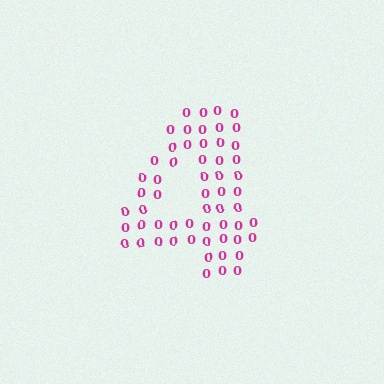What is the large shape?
The large shape is the digit 4.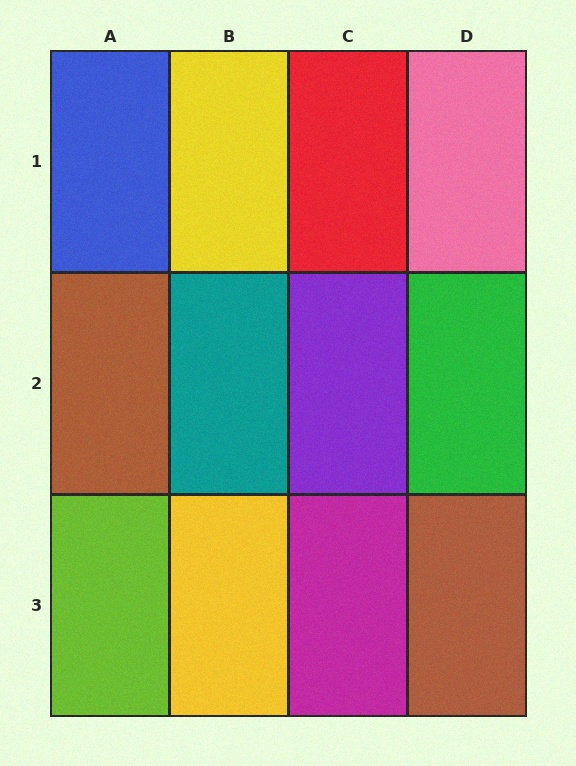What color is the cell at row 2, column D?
Green.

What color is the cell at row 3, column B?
Yellow.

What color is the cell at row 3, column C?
Magenta.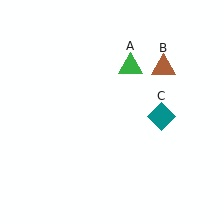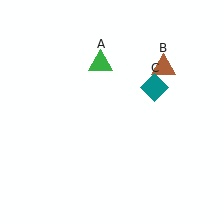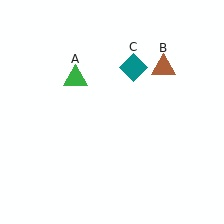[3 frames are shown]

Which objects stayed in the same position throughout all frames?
Brown triangle (object B) remained stationary.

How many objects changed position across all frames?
2 objects changed position: green triangle (object A), teal diamond (object C).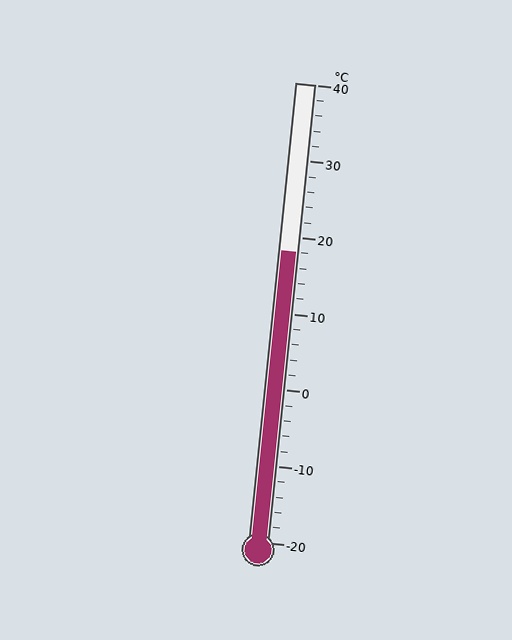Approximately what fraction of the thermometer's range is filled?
The thermometer is filled to approximately 65% of its range.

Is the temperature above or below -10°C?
The temperature is above -10°C.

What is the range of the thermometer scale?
The thermometer scale ranges from -20°C to 40°C.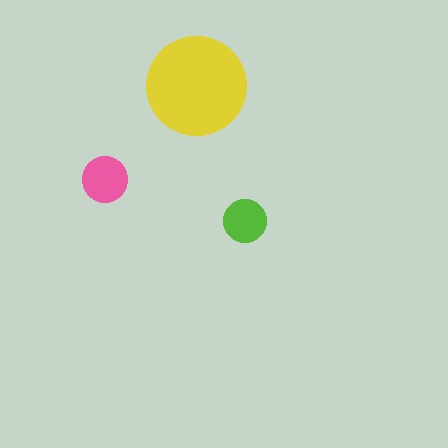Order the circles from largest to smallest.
the yellow one, the pink one, the lime one.